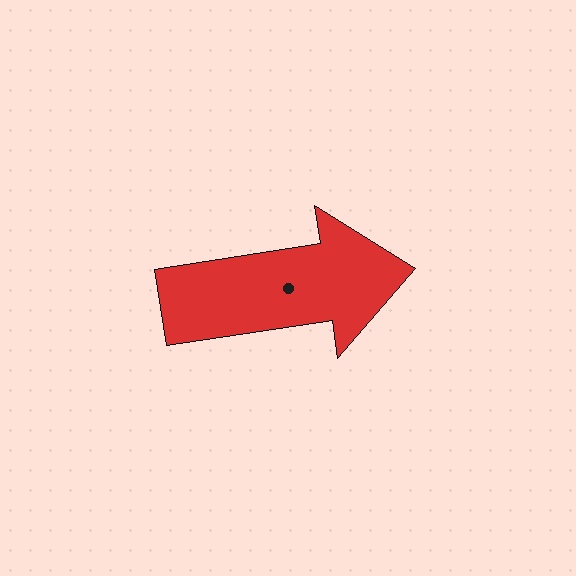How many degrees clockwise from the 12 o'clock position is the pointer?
Approximately 81 degrees.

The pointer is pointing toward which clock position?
Roughly 3 o'clock.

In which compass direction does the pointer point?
East.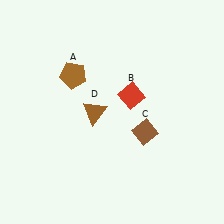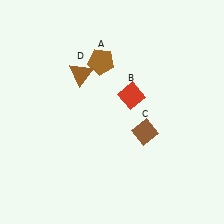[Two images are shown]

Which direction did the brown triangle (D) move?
The brown triangle (D) moved up.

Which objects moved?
The objects that moved are: the brown pentagon (A), the brown triangle (D).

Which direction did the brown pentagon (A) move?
The brown pentagon (A) moved right.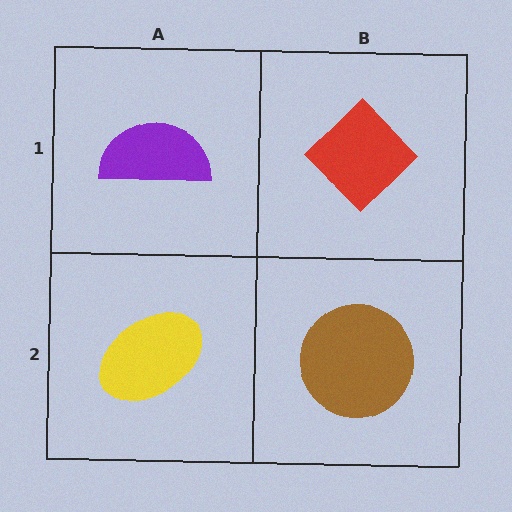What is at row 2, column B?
A brown circle.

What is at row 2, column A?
A yellow ellipse.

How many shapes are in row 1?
2 shapes.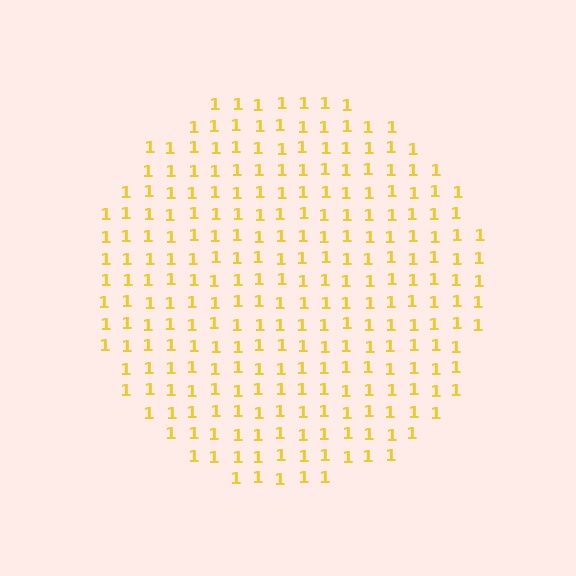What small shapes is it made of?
It is made of small digit 1's.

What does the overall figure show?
The overall figure shows a circle.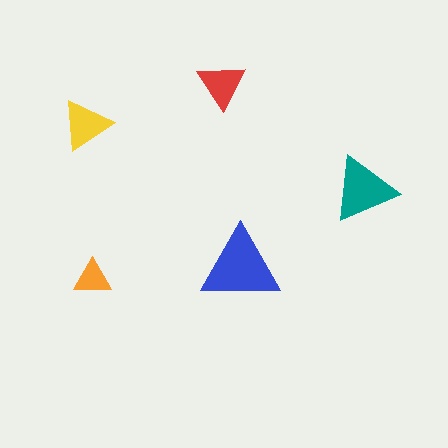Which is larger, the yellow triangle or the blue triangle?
The blue one.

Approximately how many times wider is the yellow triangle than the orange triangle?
About 1.5 times wider.